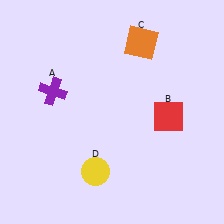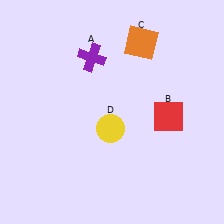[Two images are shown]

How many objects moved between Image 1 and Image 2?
2 objects moved between the two images.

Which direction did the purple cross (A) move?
The purple cross (A) moved right.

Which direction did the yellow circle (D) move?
The yellow circle (D) moved up.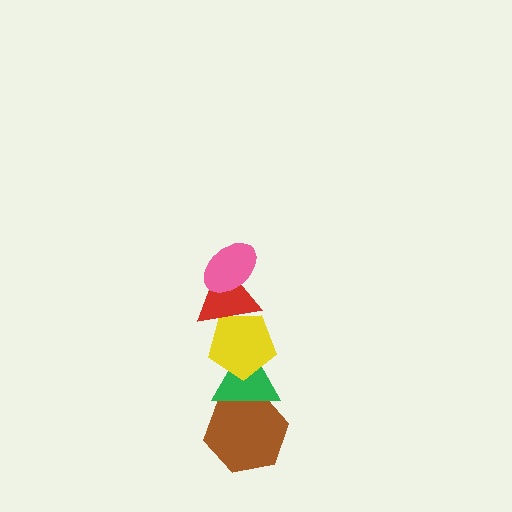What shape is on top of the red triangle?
The pink ellipse is on top of the red triangle.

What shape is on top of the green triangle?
The yellow pentagon is on top of the green triangle.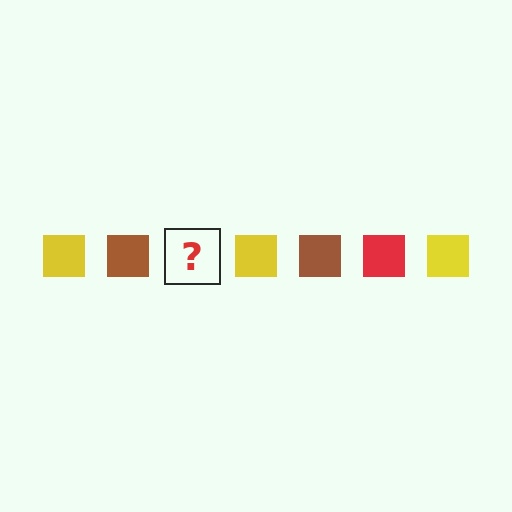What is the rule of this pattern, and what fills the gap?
The rule is that the pattern cycles through yellow, brown, red squares. The gap should be filled with a red square.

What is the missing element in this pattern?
The missing element is a red square.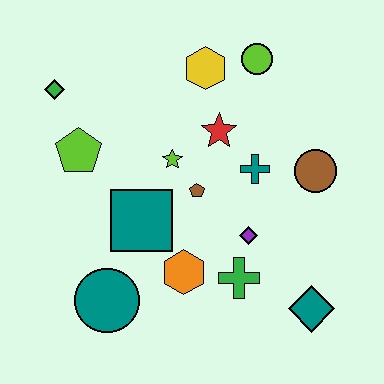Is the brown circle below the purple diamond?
No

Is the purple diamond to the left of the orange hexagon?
No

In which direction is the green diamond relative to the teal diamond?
The green diamond is to the left of the teal diamond.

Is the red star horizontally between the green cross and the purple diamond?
No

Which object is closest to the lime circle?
The yellow hexagon is closest to the lime circle.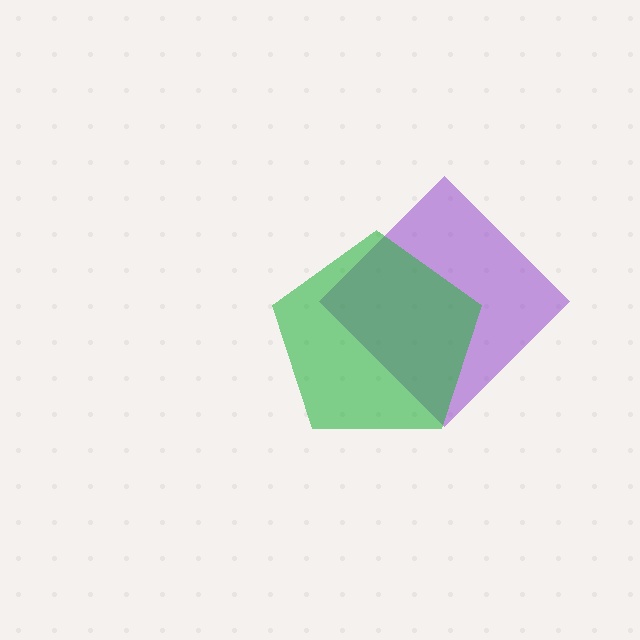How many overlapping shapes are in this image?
There are 2 overlapping shapes in the image.